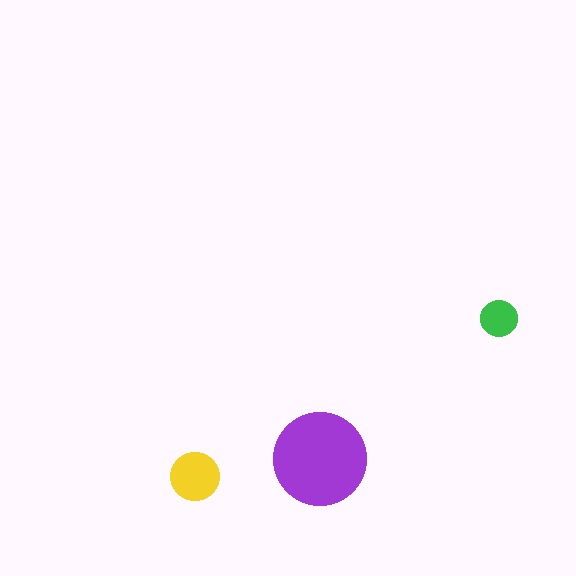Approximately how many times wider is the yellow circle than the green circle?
About 1.5 times wider.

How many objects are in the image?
There are 3 objects in the image.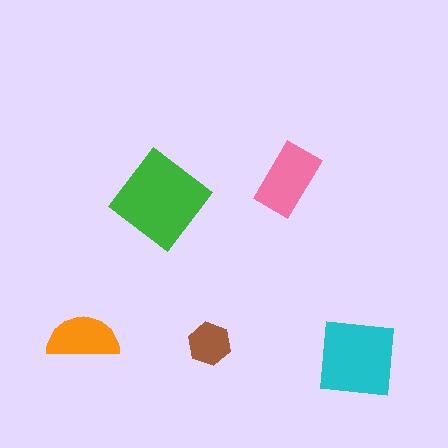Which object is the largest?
The green diamond.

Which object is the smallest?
The brown hexagon.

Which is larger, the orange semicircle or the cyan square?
The cyan square.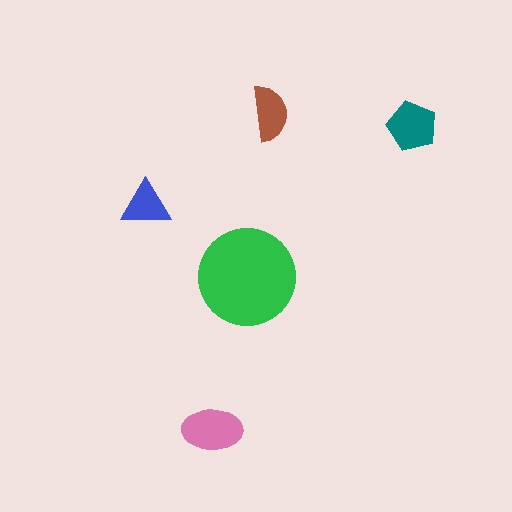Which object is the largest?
The green circle.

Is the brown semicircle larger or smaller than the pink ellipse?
Smaller.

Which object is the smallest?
The blue triangle.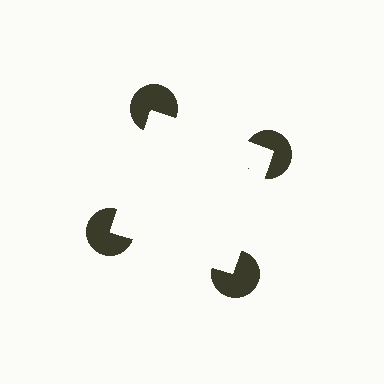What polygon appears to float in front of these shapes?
An illusory square — its edges are inferred from the aligned wedge cuts in the pac-man discs, not physically drawn.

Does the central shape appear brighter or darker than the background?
It typically appears slightly brighter than the background, even though no actual brightness change is drawn.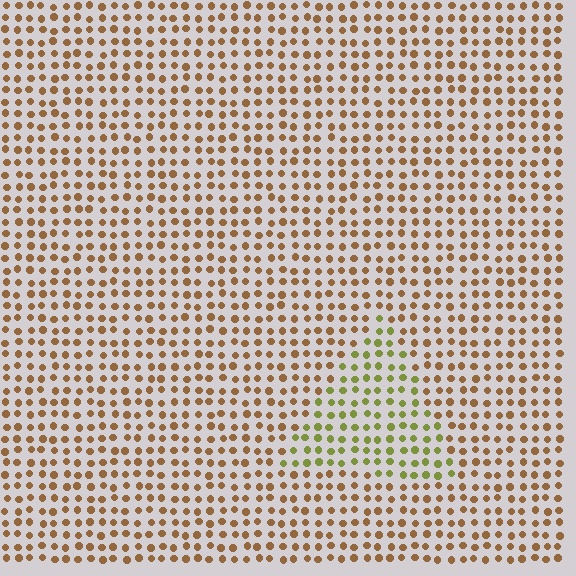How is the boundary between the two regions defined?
The boundary is defined purely by a slight shift in hue (about 47 degrees). Spacing, size, and orientation are identical on both sides.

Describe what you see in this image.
The image is filled with small brown elements in a uniform arrangement. A triangle-shaped region is visible where the elements are tinted to a slightly different hue, forming a subtle color boundary.